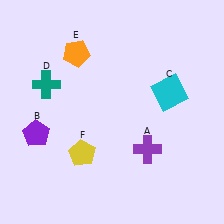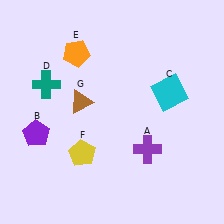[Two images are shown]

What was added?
A brown triangle (G) was added in Image 2.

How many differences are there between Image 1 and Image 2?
There is 1 difference between the two images.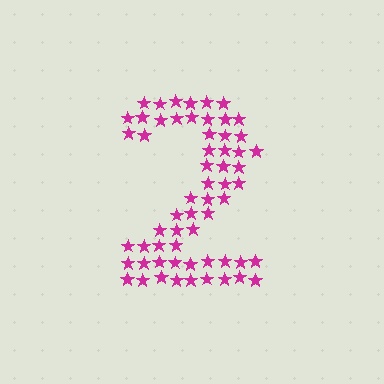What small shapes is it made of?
It is made of small stars.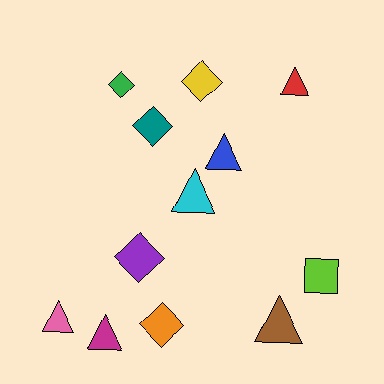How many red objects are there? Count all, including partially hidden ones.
There is 1 red object.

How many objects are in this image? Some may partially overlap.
There are 12 objects.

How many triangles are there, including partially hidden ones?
There are 6 triangles.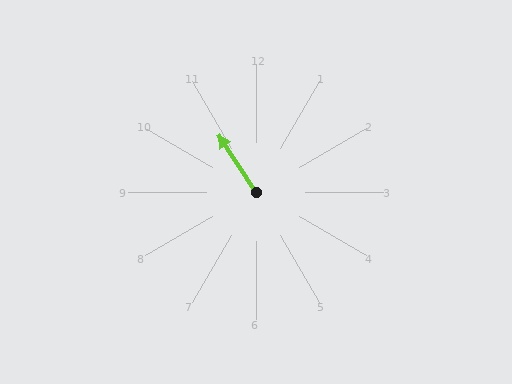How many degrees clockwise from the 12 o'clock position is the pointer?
Approximately 326 degrees.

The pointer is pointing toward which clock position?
Roughly 11 o'clock.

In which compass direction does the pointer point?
Northwest.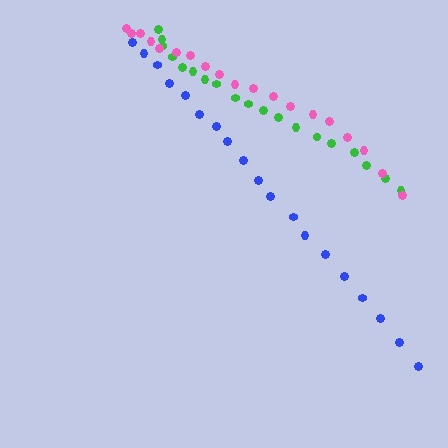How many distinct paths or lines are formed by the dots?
There are 3 distinct paths.